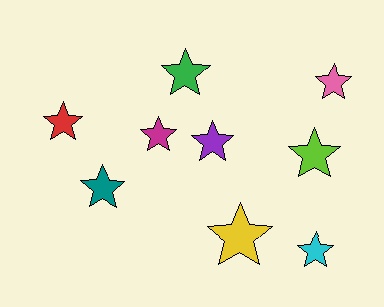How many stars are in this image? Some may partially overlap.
There are 9 stars.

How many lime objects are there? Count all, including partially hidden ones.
There is 1 lime object.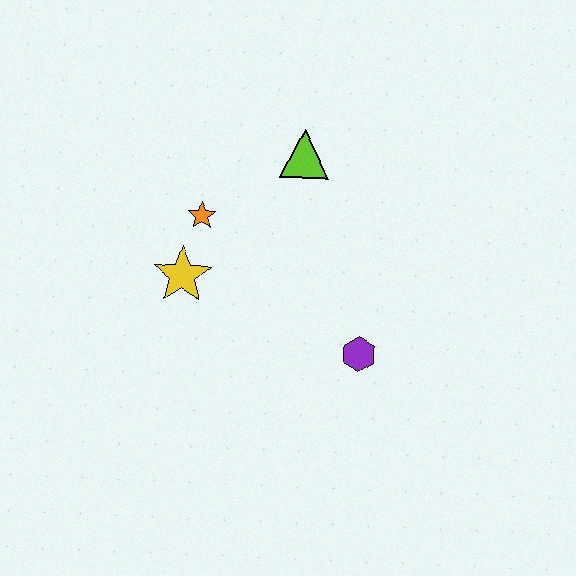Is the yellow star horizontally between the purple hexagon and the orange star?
No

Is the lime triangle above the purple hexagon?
Yes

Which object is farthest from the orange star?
The purple hexagon is farthest from the orange star.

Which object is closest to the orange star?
The yellow star is closest to the orange star.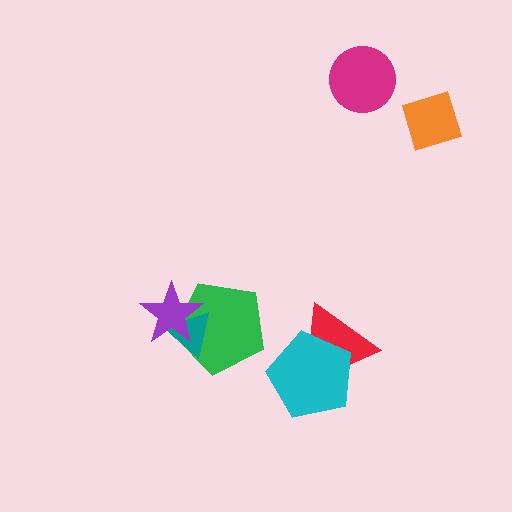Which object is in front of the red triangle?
The cyan pentagon is in front of the red triangle.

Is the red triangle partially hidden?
Yes, it is partially covered by another shape.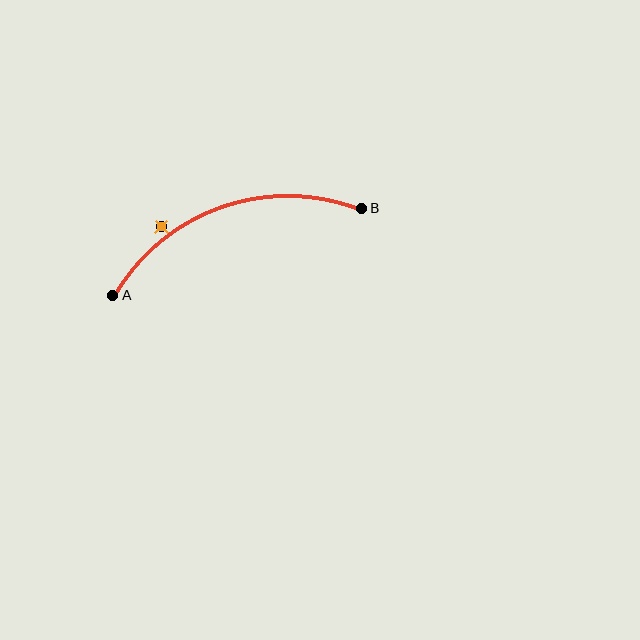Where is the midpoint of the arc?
The arc midpoint is the point on the curve farthest from the straight line joining A and B. It sits above that line.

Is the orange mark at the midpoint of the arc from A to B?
No — the orange mark does not lie on the arc at all. It sits slightly outside the curve.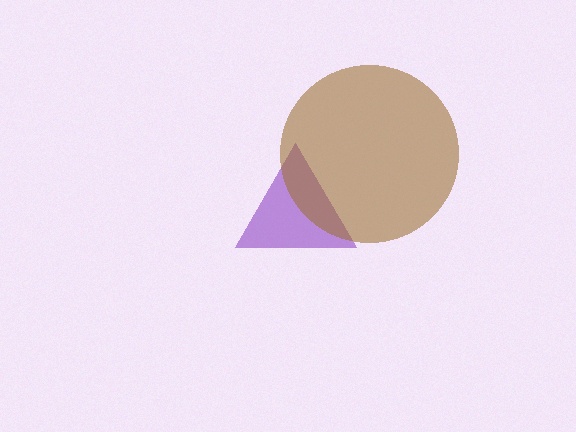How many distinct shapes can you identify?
There are 2 distinct shapes: a purple triangle, a brown circle.